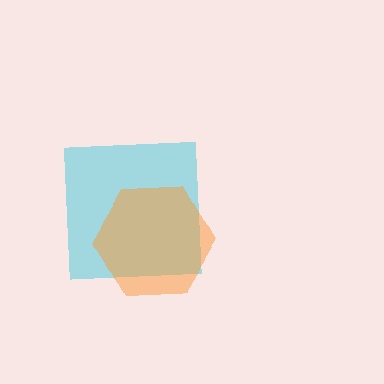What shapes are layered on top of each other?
The layered shapes are: a cyan square, an orange hexagon.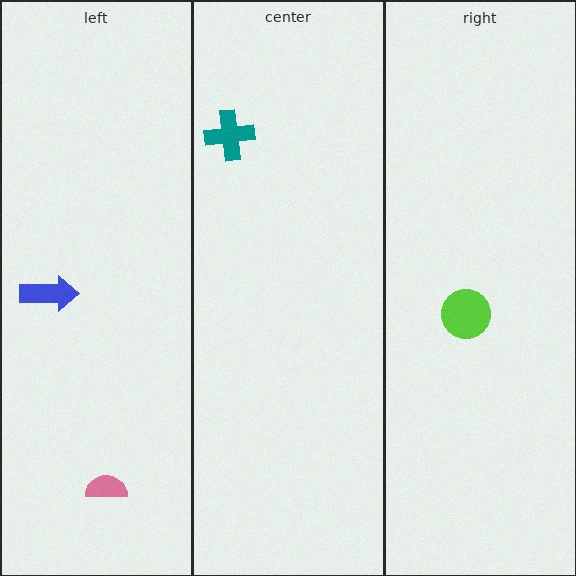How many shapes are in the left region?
2.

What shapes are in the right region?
The lime circle.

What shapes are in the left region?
The blue arrow, the pink semicircle.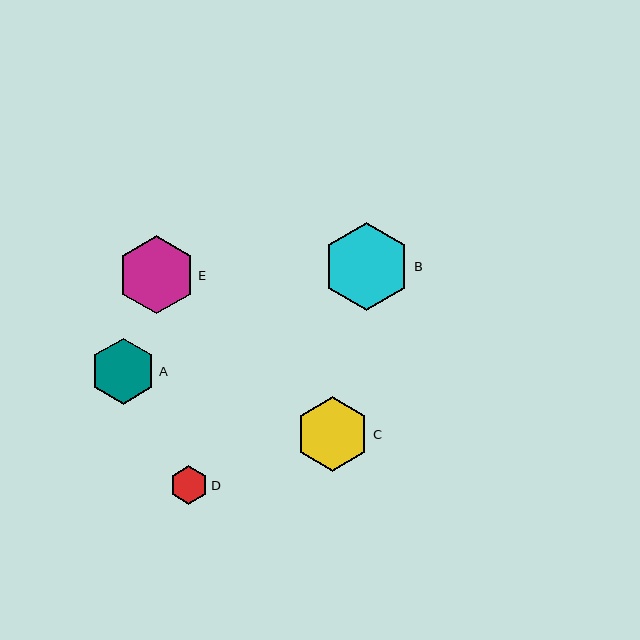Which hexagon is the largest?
Hexagon B is the largest with a size of approximately 89 pixels.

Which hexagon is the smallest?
Hexagon D is the smallest with a size of approximately 39 pixels.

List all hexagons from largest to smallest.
From largest to smallest: B, E, C, A, D.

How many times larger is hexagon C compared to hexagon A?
Hexagon C is approximately 1.1 times the size of hexagon A.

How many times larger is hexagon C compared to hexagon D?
Hexagon C is approximately 1.9 times the size of hexagon D.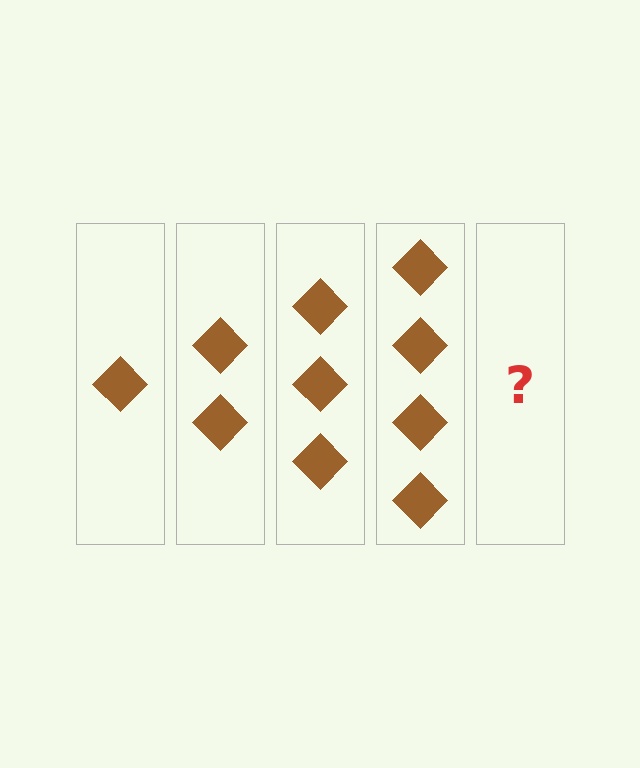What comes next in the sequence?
The next element should be 5 diamonds.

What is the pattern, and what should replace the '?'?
The pattern is that each step adds one more diamond. The '?' should be 5 diamonds.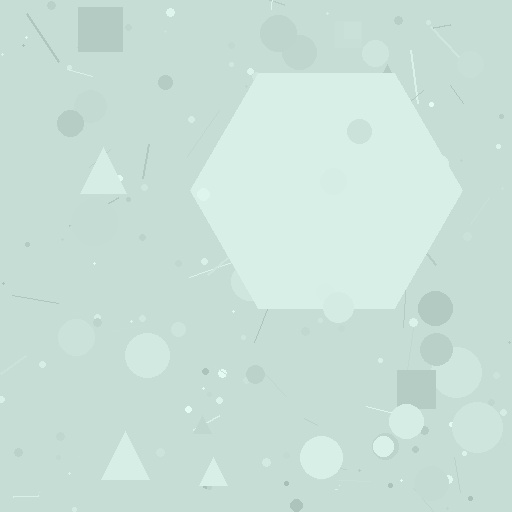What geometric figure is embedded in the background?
A hexagon is embedded in the background.